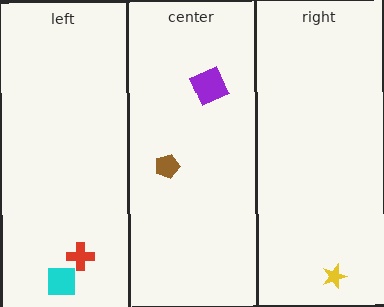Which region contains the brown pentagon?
The center region.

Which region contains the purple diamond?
The center region.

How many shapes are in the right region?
1.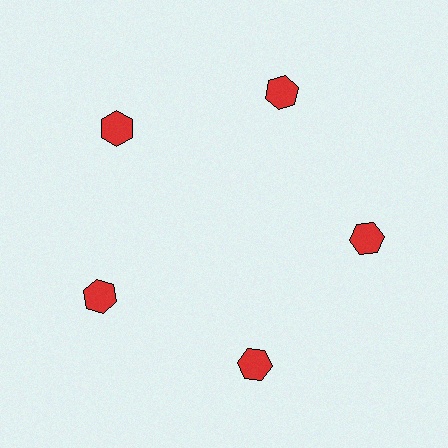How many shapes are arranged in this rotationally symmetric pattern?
There are 5 shapes, arranged in 5 groups of 1.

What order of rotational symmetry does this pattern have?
This pattern has 5-fold rotational symmetry.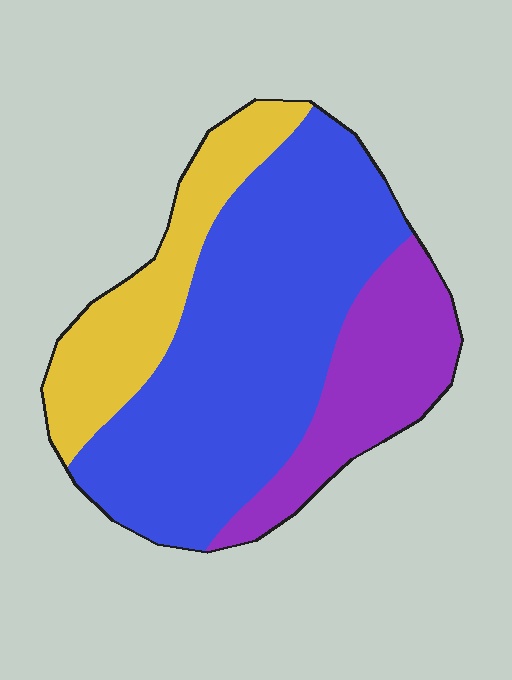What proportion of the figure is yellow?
Yellow takes up about one fifth (1/5) of the figure.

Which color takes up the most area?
Blue, at roughly 55%.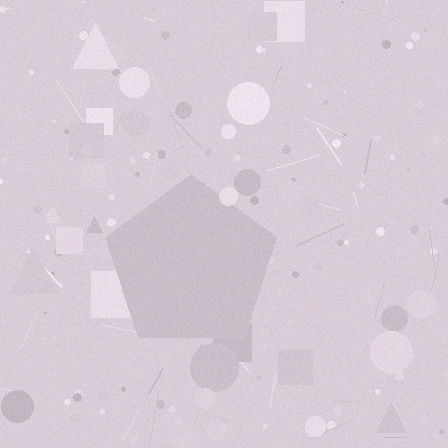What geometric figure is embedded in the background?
A pentagon is embedded in the background.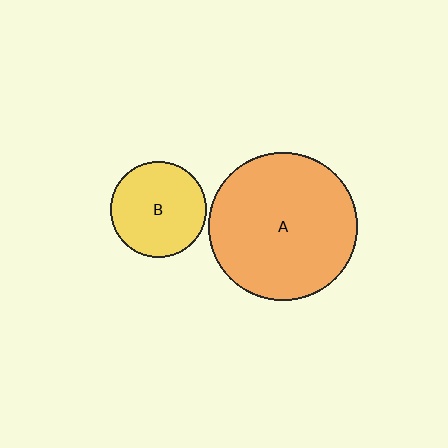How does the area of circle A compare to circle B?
Approximately 2.4 times.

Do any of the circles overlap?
No, none of the circles overlap.